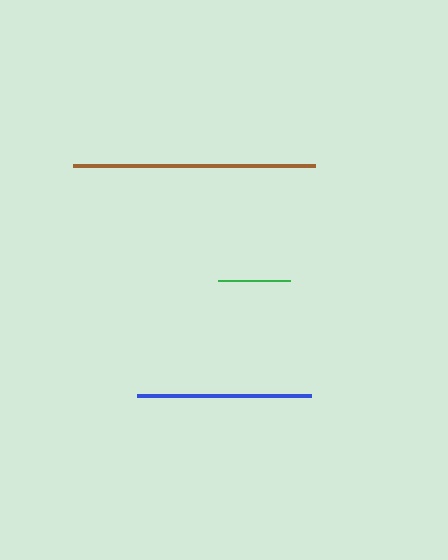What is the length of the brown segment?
The brown segment is approximately 242 pixels long.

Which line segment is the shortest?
The green line is the shortest at approximately 73 pixels.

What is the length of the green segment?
The green segment is approximately 73 pixels long.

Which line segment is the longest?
The brown line is the longest at approximately 242 pixels.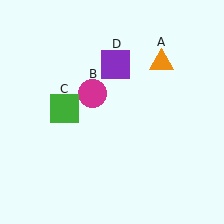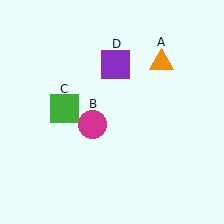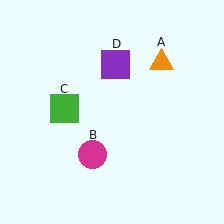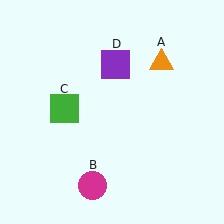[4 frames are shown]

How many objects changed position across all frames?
1 object changed position: magenta circle (object B).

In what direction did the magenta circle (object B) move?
The magenta circle (object B) moved down.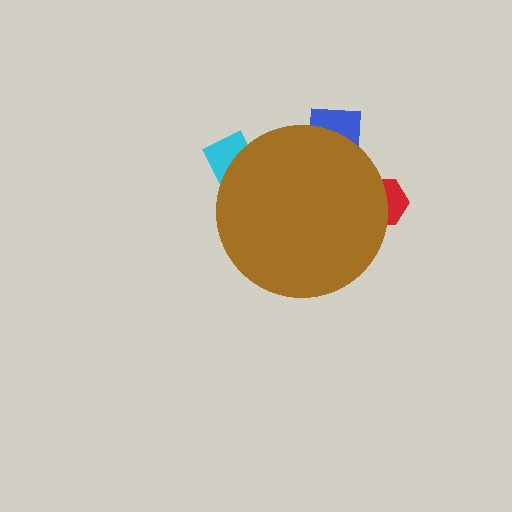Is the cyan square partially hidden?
Yes, the cyan square is partially hidden behind the brown circle.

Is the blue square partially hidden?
Yes, the blue square is partially hidden behind the brown circle.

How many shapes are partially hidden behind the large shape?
3 shapes are partially hidden.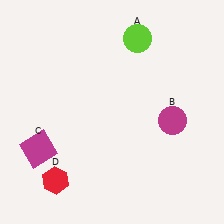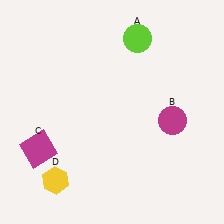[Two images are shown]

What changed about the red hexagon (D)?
In Image 1, D is red. In Image 2, it changed to yellow.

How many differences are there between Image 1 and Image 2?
There is 1 difference between the two images.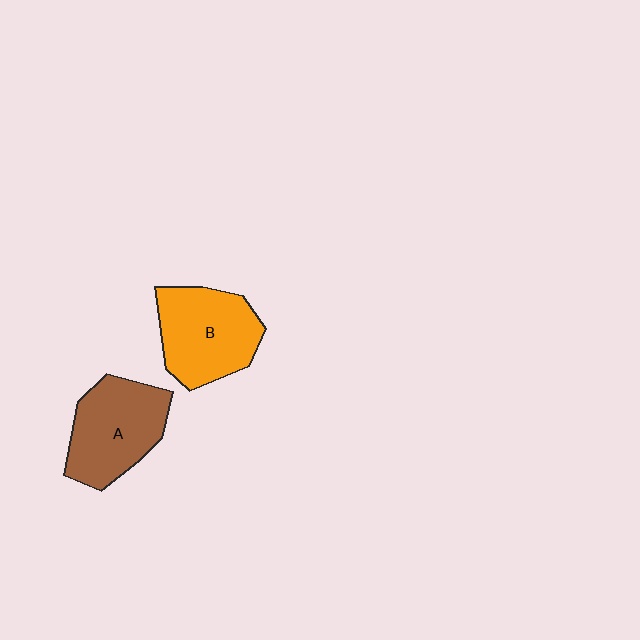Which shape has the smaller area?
Shape A (brown).